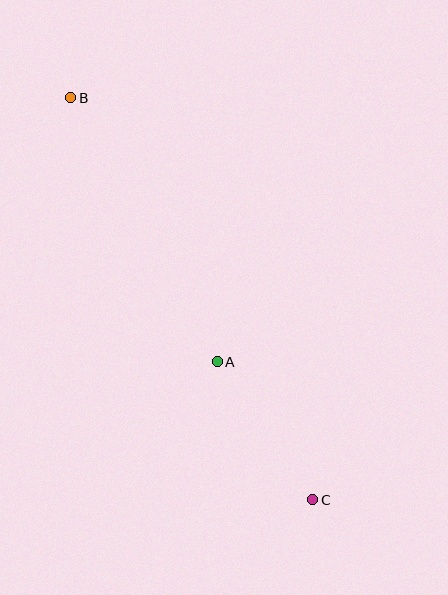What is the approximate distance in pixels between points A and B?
The distance between A and B is approximately 302 pixels.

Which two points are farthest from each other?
Points B and C are farthest from each other.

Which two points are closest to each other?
Points A and C are closest to each other.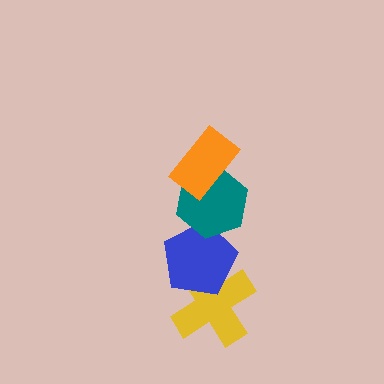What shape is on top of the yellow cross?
The blue pentagon is on top of the yellow cross.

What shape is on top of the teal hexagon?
The orange rectangle is on top of the teal hexagon.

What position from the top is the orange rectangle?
The orange rectangle is 1st from the top.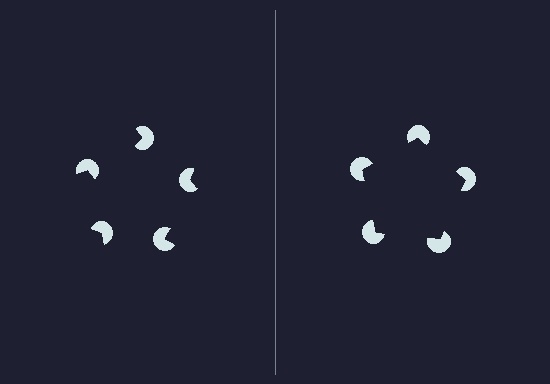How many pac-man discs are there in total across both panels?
10 — 5 on each side.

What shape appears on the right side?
An illusory pentagon.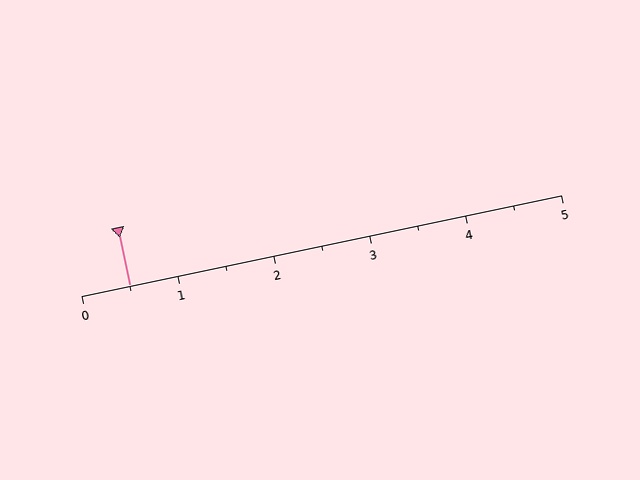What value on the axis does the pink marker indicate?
The marker indicates approximately 0.5.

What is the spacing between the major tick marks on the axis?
The major ticks are spaced 1 apart.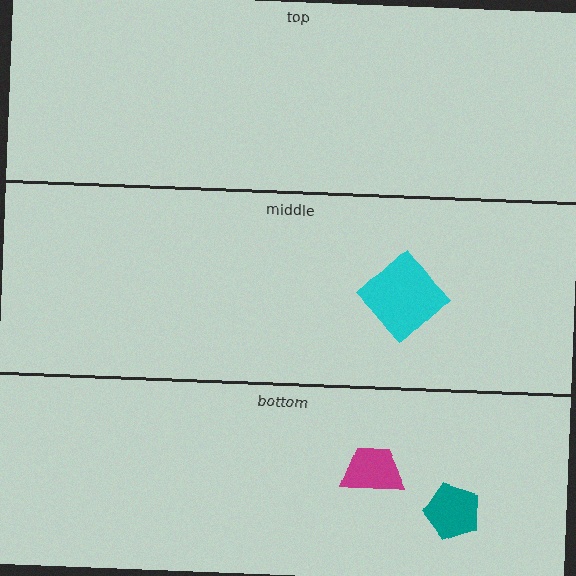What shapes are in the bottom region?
The magenta trapezoid, the teal pentagon.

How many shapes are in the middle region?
1.